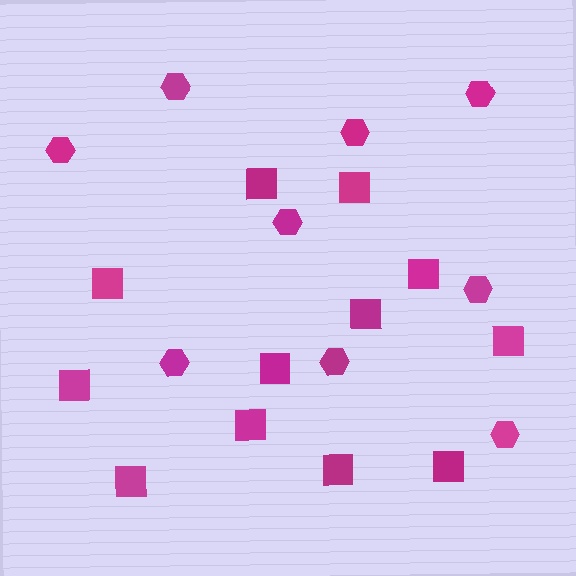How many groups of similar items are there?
There are 2 groups: one group of hexagons (9) and one group of squares (12).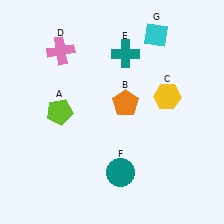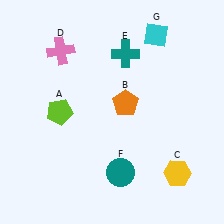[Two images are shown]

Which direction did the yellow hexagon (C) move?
The yellow hexagon (C) moved down.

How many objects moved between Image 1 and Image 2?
1 object moved between the two images.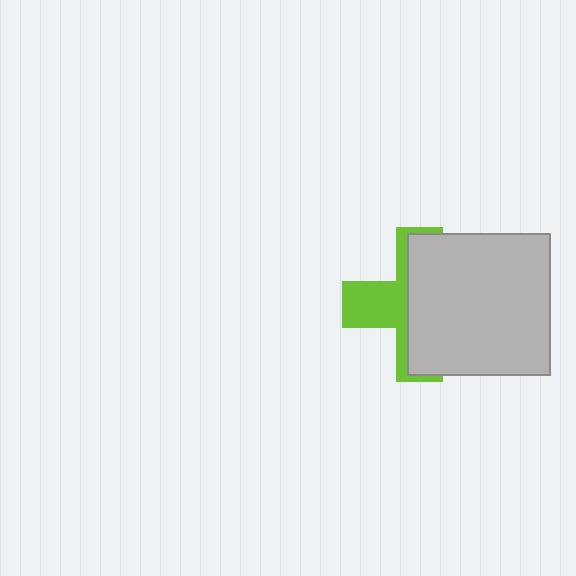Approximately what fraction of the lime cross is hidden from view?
Roughly 61% of the lime cross is hidden behind the light gray square.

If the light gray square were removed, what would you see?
You would see the complete lime cross.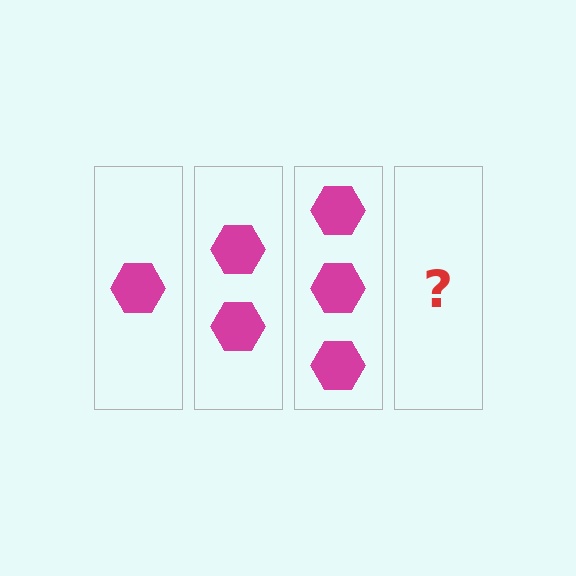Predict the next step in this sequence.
The next step is 4 hexagons.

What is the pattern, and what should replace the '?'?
The pattern is that each step adds one more hexagon. The '?' should be 4 hexagons.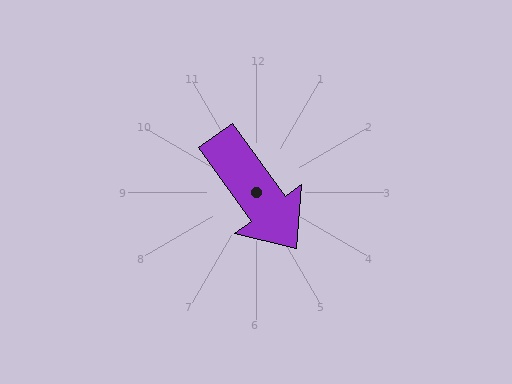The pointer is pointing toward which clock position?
Roughly 5 o'clock.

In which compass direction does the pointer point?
Southeast.